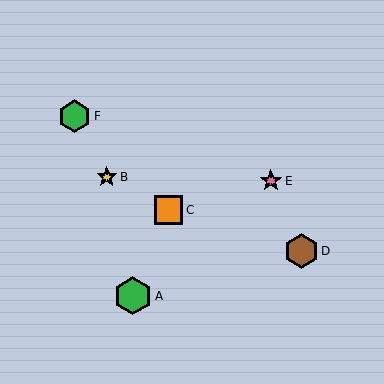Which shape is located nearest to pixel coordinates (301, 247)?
The brown hexagon (labeled D) at (301, 251) is nearest to that location.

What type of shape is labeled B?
Shape B is a yellow star.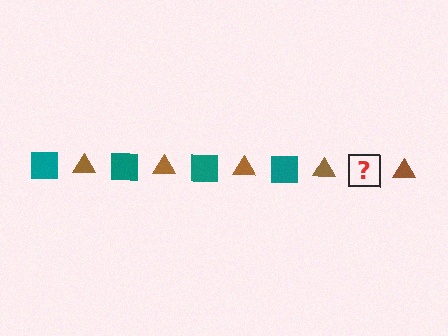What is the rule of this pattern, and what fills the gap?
The rule is that the pattern alternates between teal square and brown triangle. The gap should be filled with a teal square.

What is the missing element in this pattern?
The missing element is a teal square.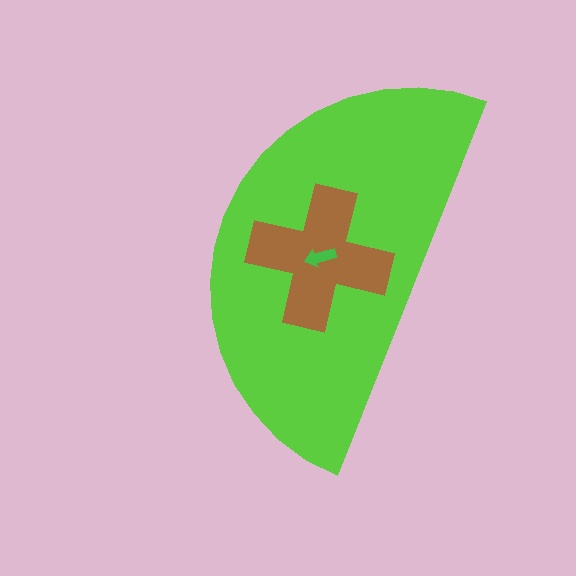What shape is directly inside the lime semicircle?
The brown cross.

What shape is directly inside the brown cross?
The green arrow.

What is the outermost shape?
The lime semicircle.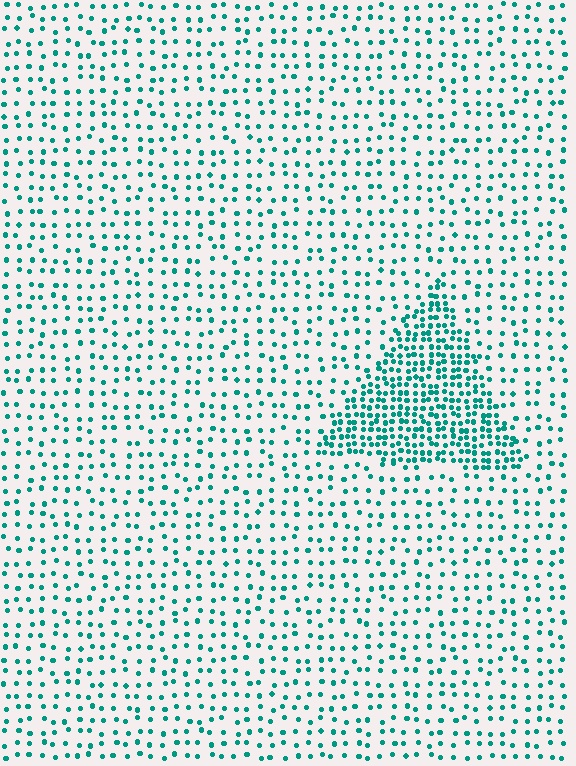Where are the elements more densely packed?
The elements are more densely packed inside the triangle boundary.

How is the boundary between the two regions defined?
The boundary is defined by a change in element density (approximately 2.6x ratio). All elements are the same color, size, and shape.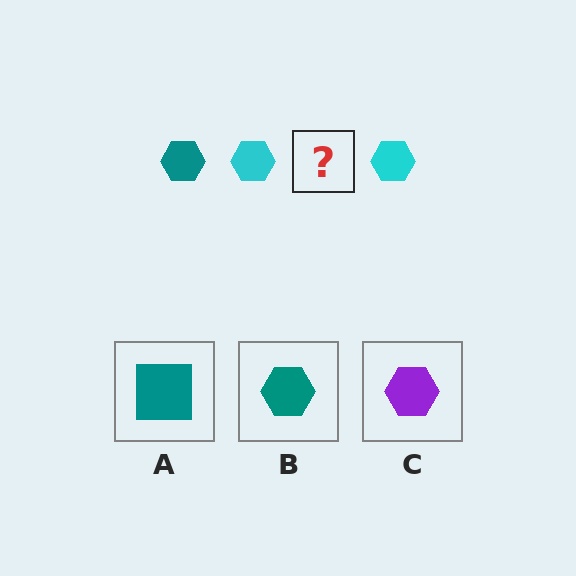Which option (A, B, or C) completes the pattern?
B.